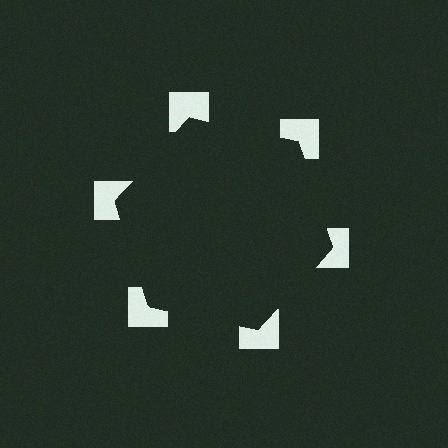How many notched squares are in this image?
There are 6 — one at each vertex of the illusory hexagon.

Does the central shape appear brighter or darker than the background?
It typically appears slightly darker than the background, even though no actual brightness change is drawn.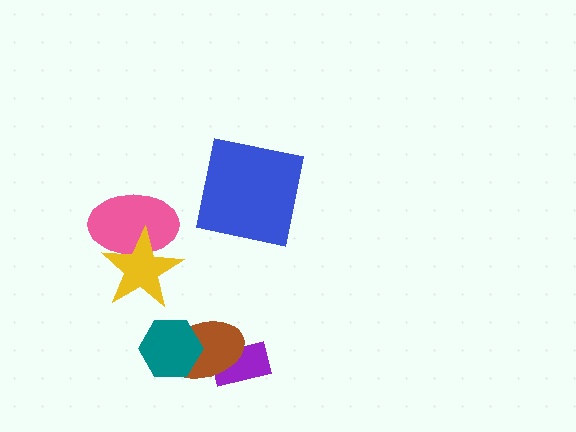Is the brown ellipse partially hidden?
Yes, it is partially covered by another shape.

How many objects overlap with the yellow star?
1 object overlaps with the yellow star.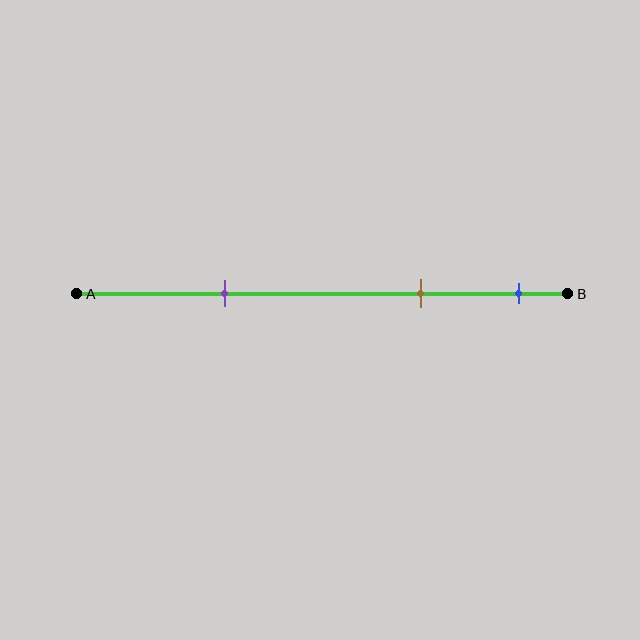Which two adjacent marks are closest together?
The brown and blue marks are the closest adjacent pair.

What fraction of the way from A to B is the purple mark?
The purple mark is approximately 30% (0.3) of the way from A to B.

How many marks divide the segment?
There are 3 marks dividing the segment.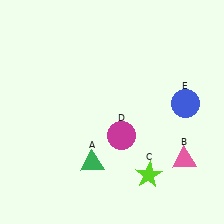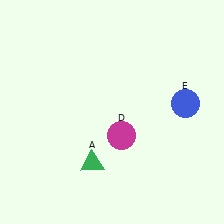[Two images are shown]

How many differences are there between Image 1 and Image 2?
There are 2 differences between the two images.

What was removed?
The lime star (C), the pink triangle (B) were removed in Image 2.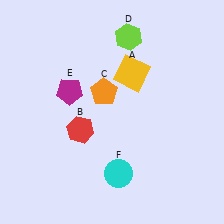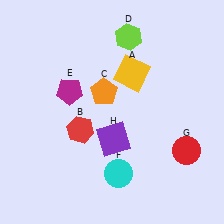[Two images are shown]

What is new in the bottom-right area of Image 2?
A purple square (H) was added in the bottom-right area of Image 2.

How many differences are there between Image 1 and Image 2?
There are 2 differences between the two images.